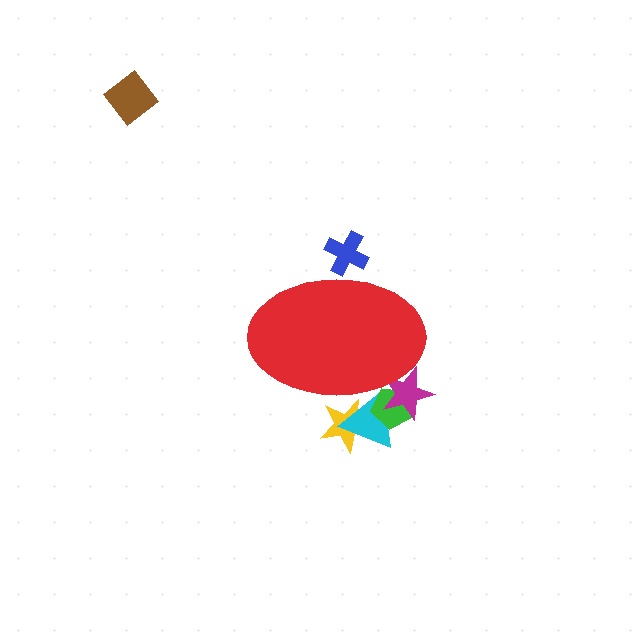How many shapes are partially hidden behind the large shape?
5 shapes are partially hidden.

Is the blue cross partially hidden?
Yes, the blue cross is partially hidden behind the red ellipse.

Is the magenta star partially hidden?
Yes, the magenta star is partially hidden behind the red ellipse.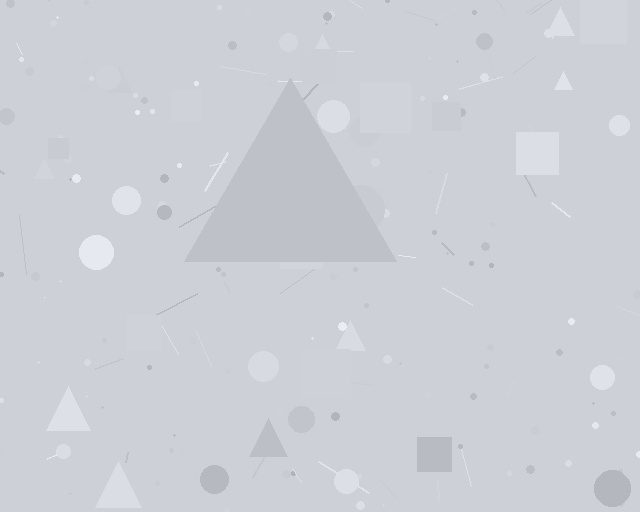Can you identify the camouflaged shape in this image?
The camouflaged shape is a triangle.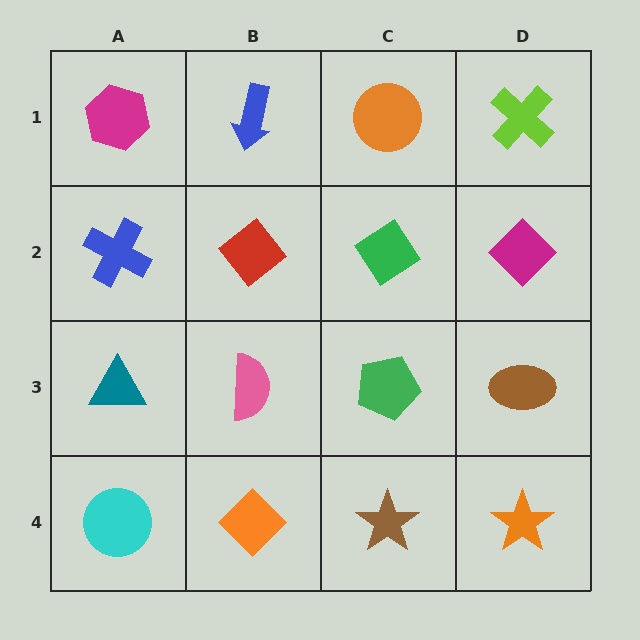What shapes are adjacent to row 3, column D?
A magenta diamond (row 2, column D), an orange star (row 4, column D), a green pentagon (row 3, column C).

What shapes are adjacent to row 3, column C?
A green diamond (row 2, column C), a brown star (row 4, column C), a pink semicircle (row 3, column B), a brown ellipse (row 3, column D).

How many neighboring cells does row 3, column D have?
3.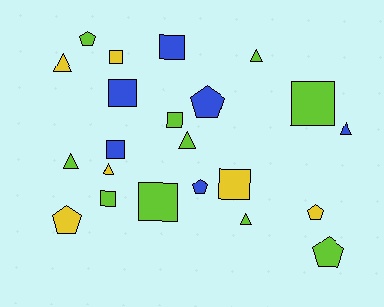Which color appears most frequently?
Lime, with 10 objects.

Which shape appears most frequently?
Square, with 9 objects.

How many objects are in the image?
There are 22 objects.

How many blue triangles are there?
There is 1 blue triangle.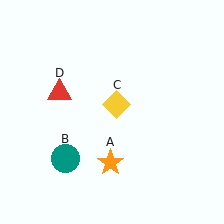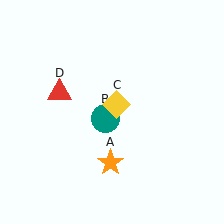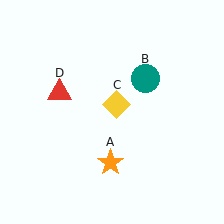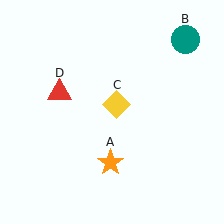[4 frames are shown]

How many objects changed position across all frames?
1 object changed position: teal circle (object B).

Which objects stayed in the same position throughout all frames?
Orange star (object A) and yellow diamond (object C) and red triangle (object D) remained stationary.